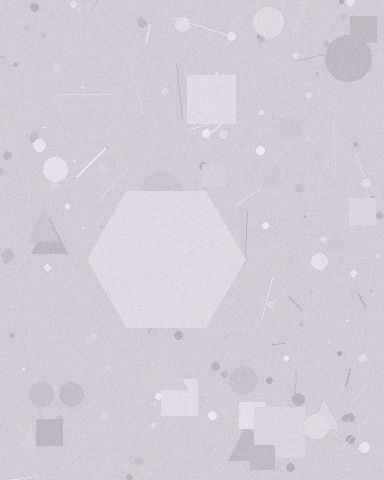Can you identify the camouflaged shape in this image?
The camouflaged shape is a hexagon.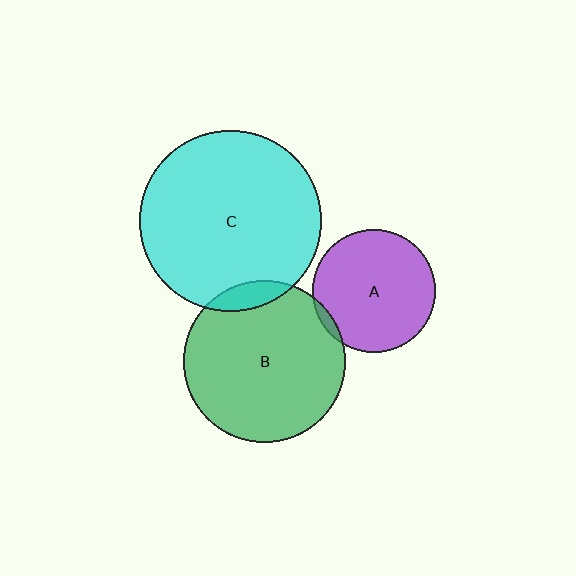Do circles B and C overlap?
Yes.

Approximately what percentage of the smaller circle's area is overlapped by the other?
Approximately 10%.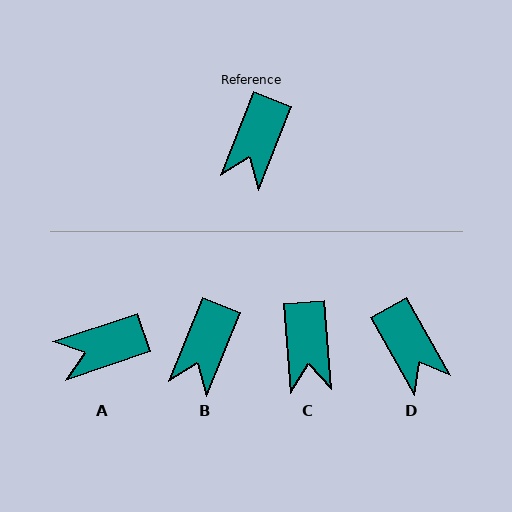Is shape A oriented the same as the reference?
No, it is off by about 50 degrees.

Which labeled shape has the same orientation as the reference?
B.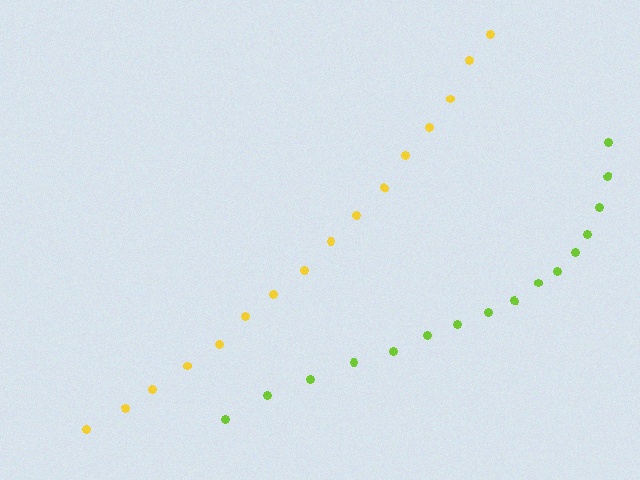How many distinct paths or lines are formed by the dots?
There are 2 distinct paths.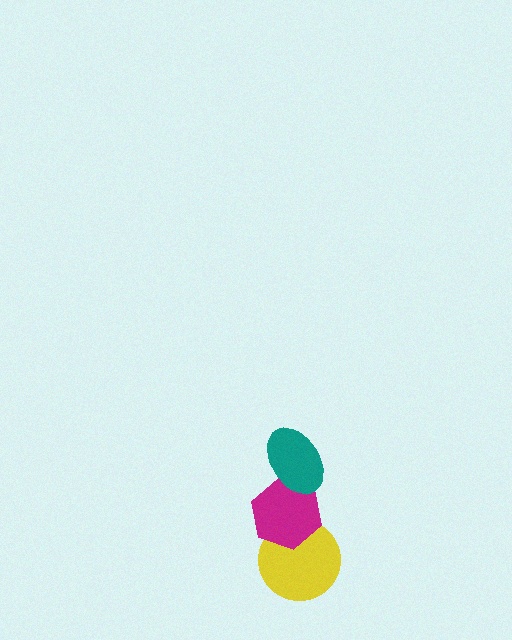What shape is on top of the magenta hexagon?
The teal ellipse is on top of the magenta hexagon.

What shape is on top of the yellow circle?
The magenta hexagon is on top of the yellow circle.